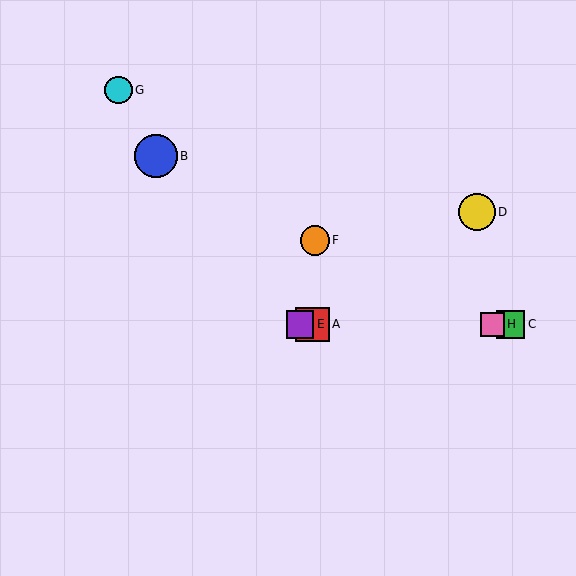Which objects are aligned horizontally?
Objects A, C, E, H are aligned horizontally.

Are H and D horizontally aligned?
No, H is at y≈324 and D is at y≈212.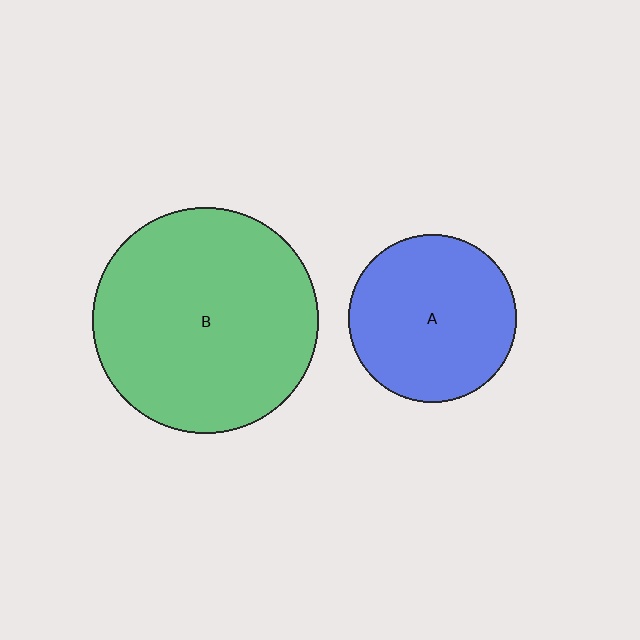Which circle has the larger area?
Circle B (green).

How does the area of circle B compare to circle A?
Approximately 1.8 times.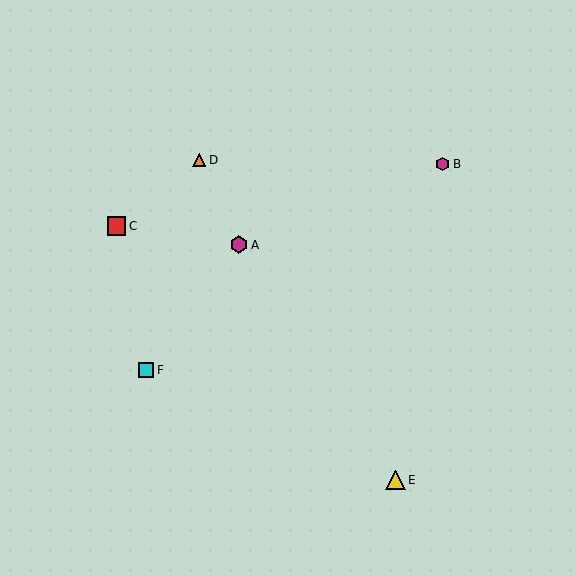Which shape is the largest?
The yellow triangle (labeled E) is the largest.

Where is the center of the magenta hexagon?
The center of the magenta hexagon is at (239, 245).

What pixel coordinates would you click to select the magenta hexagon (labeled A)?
Click at (239, 245) to select the magenta hexagon A.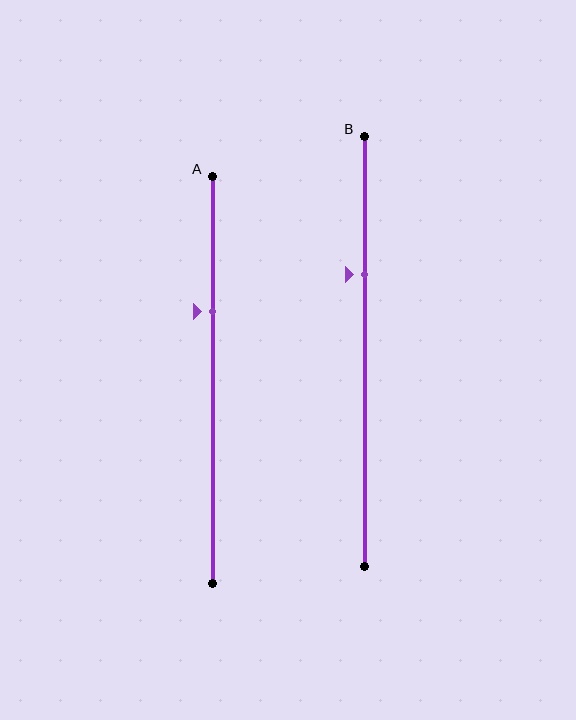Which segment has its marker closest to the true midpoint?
Segment A has its marker closest to the true midpoint.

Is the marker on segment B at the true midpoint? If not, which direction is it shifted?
No, the marker on segment B is shifted upward by about 18% of the segment length.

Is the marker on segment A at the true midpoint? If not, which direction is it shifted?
No, the marker on segment A is shifted upward by about 17% of the segment length.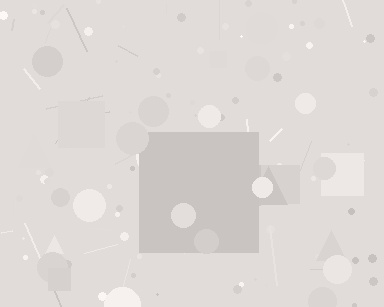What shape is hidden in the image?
A square is hidden in the image.